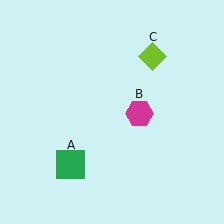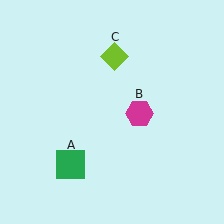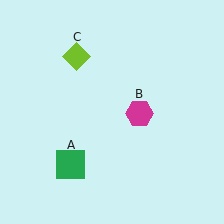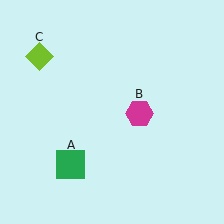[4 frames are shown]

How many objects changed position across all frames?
1 object changed position: lime diamond (object C).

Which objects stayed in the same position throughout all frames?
Green square (object A) and magenta hexagon (object B) remained stationary.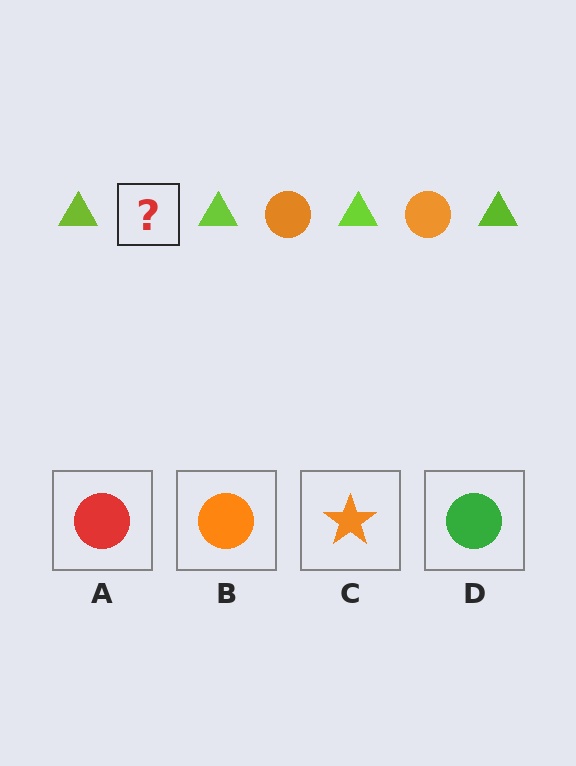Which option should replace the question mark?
Option B.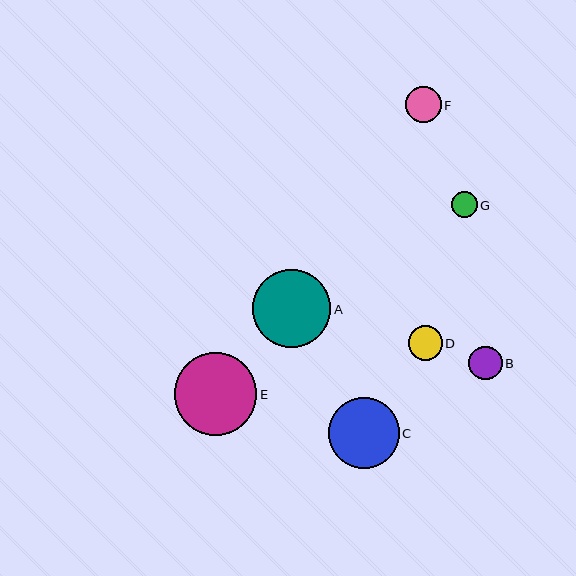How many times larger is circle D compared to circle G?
Circle D is approximately 1.3 times the size of circle G.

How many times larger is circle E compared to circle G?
Circle E is approximately 3.2 times the size of circle G.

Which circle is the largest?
Circle E is the largest with a size of approximately 82 pixels.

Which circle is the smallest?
Circle G is the smallest with a size of approximately 26 pixels.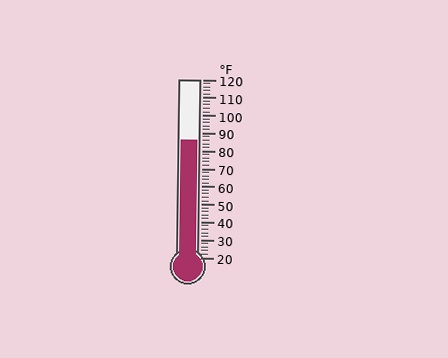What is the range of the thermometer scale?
The thermometer scale ranges from 20°F to 120°F.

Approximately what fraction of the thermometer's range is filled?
The thermometer is filled to approximately 65% of its range.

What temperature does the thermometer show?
The thermometer shows approximately 86°F.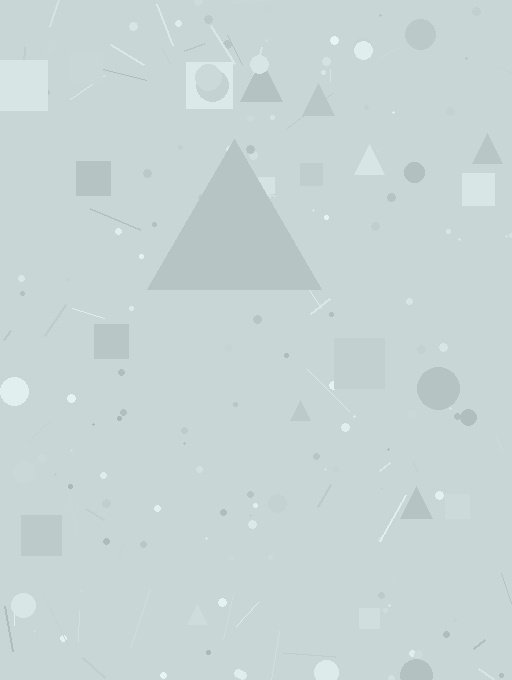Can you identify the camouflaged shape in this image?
The camouflaged shape is a triangle.